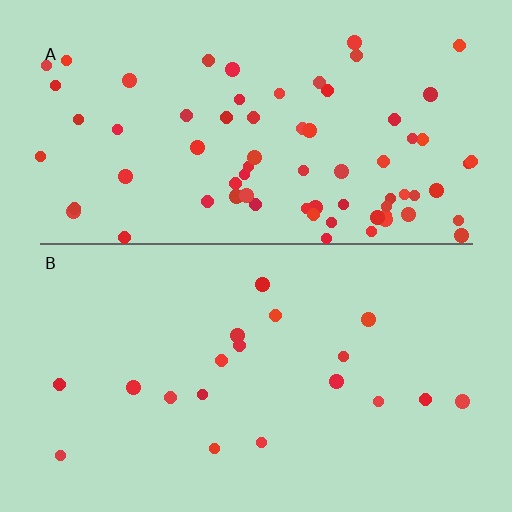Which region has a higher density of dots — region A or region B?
A (the top).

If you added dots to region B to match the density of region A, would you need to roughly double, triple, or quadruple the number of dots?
Approximately quadruple.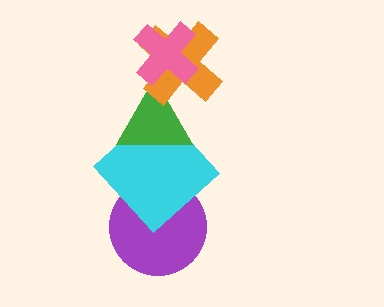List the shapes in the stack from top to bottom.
From top to bottom: the pink cross, the orange cross, the green triangle, the cyan diamond, the purple circle.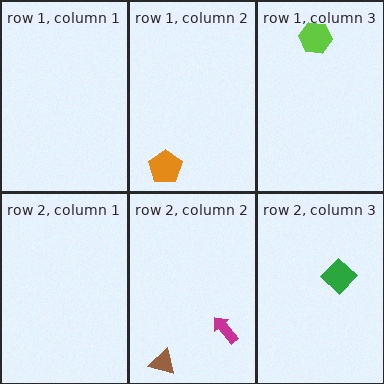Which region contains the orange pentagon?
The row 1, column 2 region.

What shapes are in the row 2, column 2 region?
The magenta arrow, the brown triangle.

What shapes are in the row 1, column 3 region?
The lime hexagon.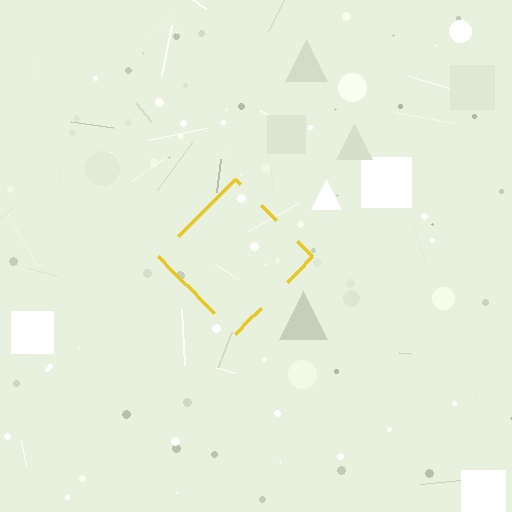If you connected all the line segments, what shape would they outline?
They would outline a diamond.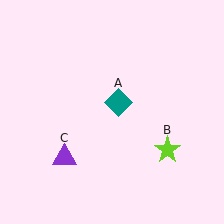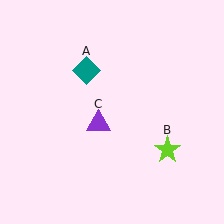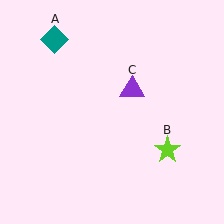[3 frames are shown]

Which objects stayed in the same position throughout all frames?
Lime star (object B) remained stationary.